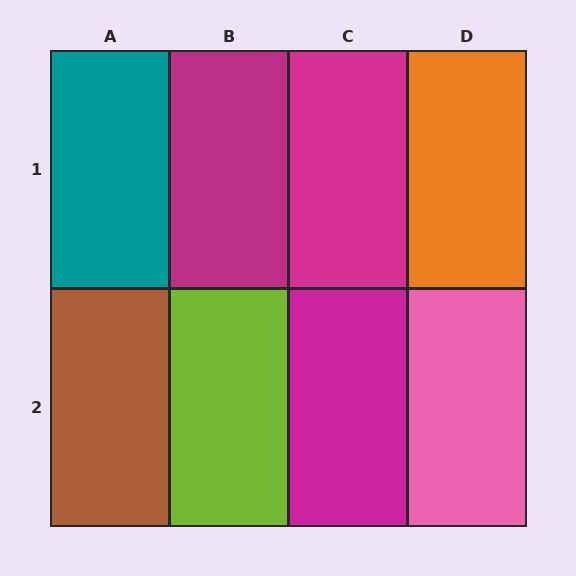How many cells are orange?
1 cell is orange.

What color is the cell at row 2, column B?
Lime.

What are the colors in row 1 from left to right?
Teal, magenta, magenta, orange.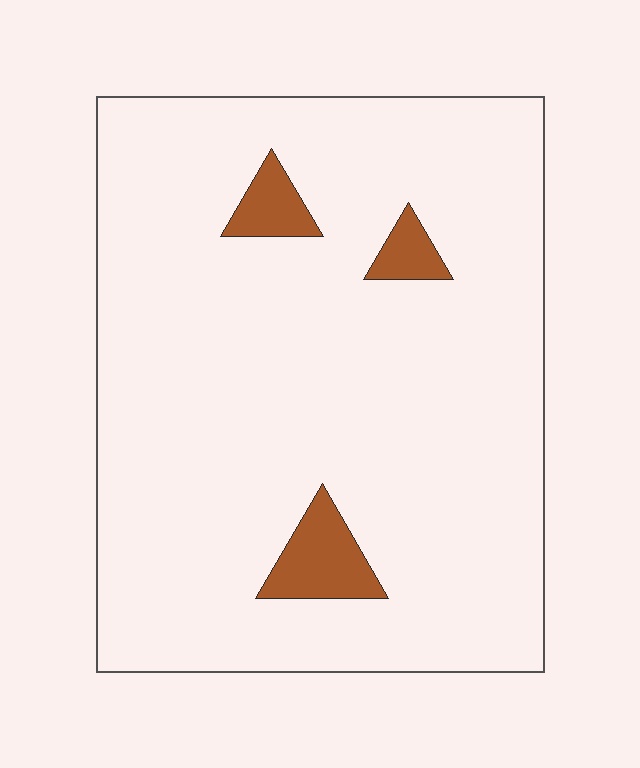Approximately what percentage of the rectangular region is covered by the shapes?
Approximately 5%.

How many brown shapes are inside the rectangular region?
3.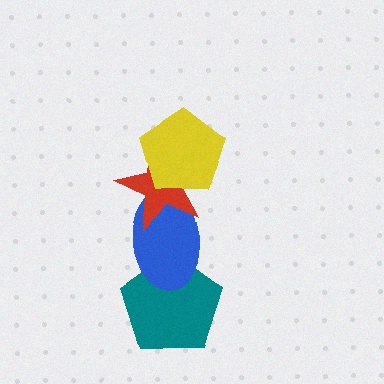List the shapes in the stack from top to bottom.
From top to bottom: the yellow pentagon, the red star, the blue ellipse, the teal pentagon.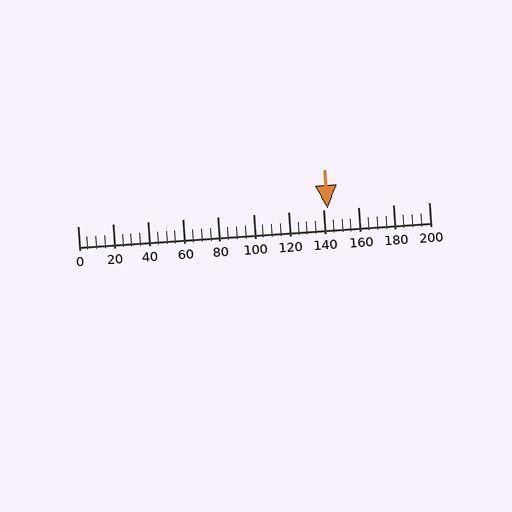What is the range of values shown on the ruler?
The ruler shows values from 0 to 200.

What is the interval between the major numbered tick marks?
The major tick marks are spaced 20 units apart.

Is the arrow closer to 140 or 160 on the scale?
The arrow is closer to 140.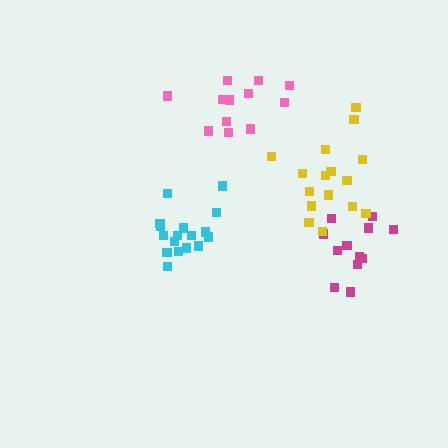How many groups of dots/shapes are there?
There are 4 groups.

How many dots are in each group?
Group 1: 17 dots, Group 2: 12 dots, Group 3: 12 dots, Group 4: 16 dots (57 total).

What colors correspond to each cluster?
The clusters are colored: cyan, magenta, pink, yellow.